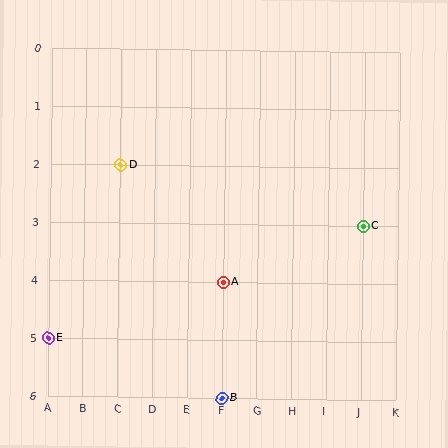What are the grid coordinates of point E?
Point E is at grid coordinates (A, 5).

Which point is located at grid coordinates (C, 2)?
Point D is at (C, 2).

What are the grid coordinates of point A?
Point A is at grid coordinates (F, 4).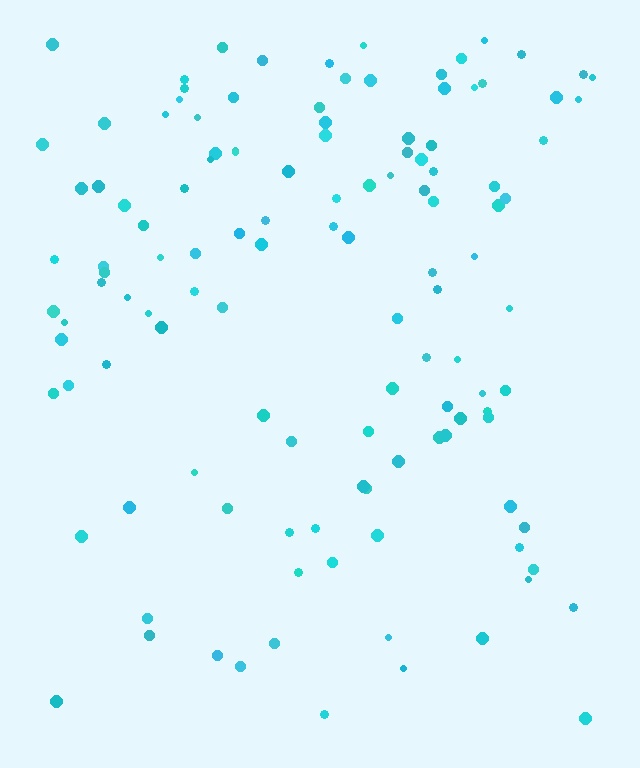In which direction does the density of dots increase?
From bottom to top, with the top side densest.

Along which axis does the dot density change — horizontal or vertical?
Vertical.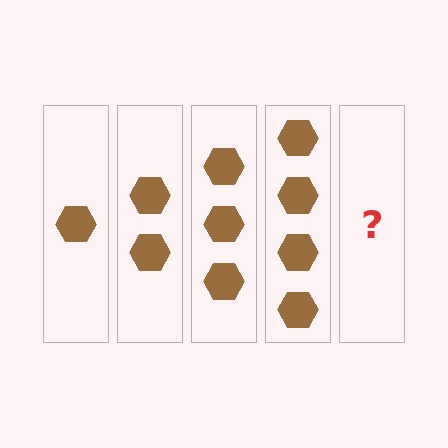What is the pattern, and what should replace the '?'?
The pattern is that each step adds one more hexagon. The '?' should be 5 hexagons.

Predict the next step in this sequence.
The next step is 5 hexagons.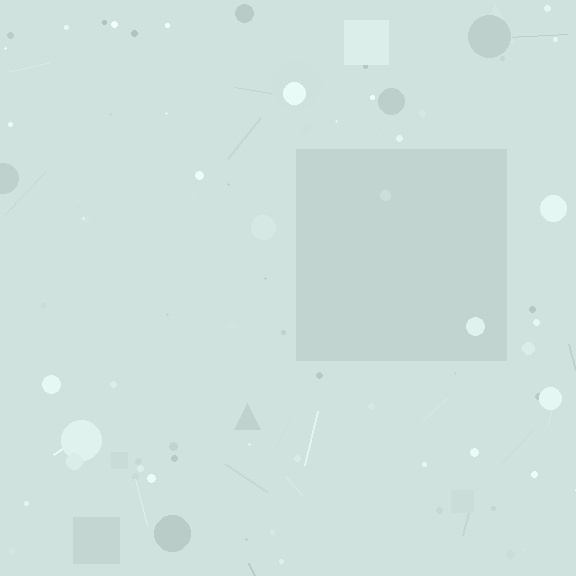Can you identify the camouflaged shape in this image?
The camouflaged shape is a square.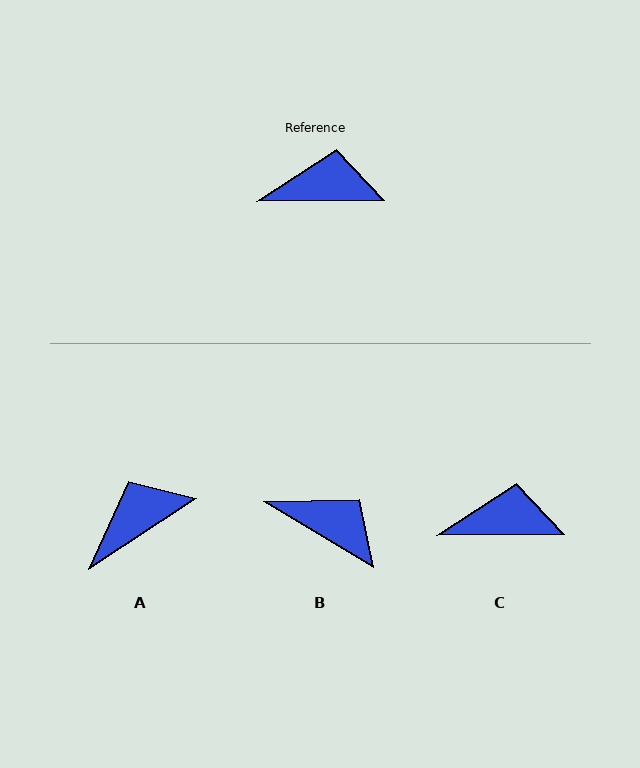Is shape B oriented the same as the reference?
No, it is off by about 31 degrees.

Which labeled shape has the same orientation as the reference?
C.